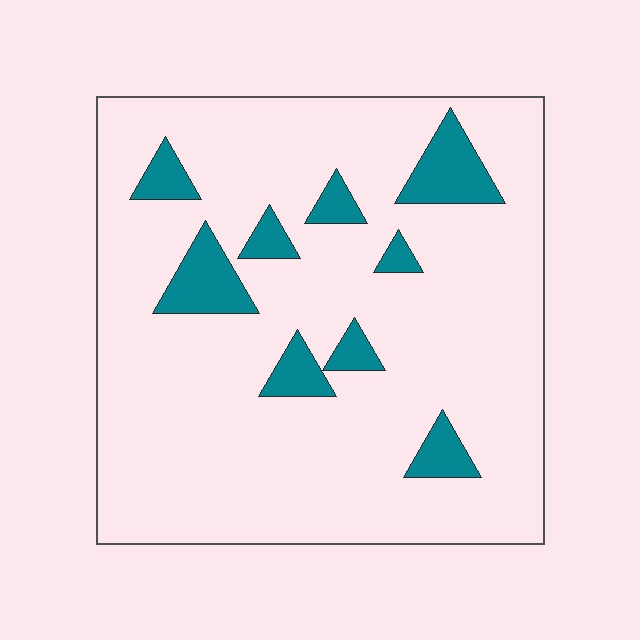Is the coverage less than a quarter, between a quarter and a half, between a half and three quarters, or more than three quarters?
Less than a quarter.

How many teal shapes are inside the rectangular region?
9.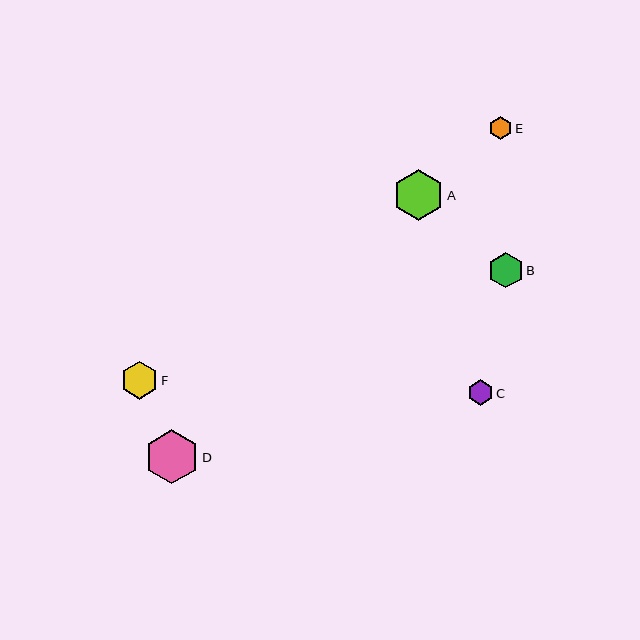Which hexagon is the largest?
Hexagon D is the largest with a size of approximately 54 pixels.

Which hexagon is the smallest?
Hexagon E is the smallest with a size of approximately 23 pixels.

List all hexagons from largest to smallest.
From largest to smallest: D, A, F, B, C, E.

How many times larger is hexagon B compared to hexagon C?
Hexagon B is approximately 1.4 times the size of hexagon C.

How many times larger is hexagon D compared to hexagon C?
Hexagon D is approximately 2.1 times the size of hexagon C.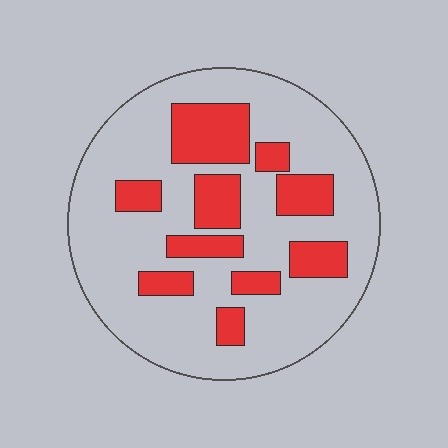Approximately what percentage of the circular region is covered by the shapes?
Approximately 25%.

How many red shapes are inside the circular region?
10.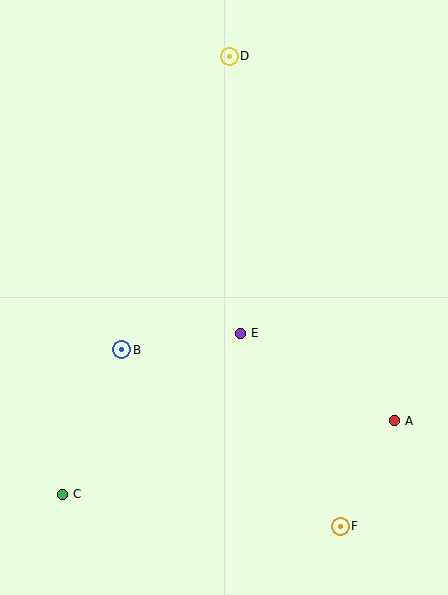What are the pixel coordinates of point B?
Point B is at (122, 350).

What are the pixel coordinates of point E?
Point E is at (240, 333).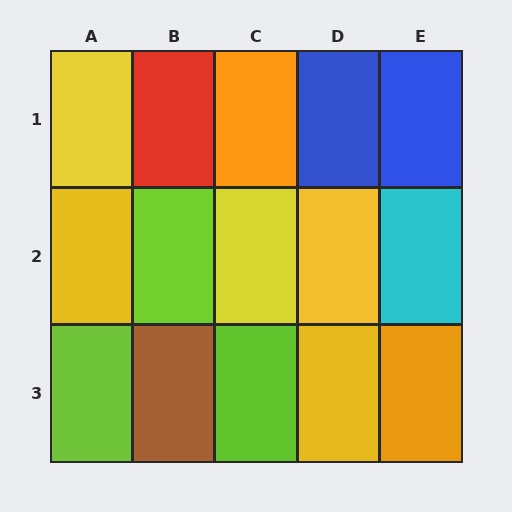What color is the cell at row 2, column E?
Cyan.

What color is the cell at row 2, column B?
Lime.